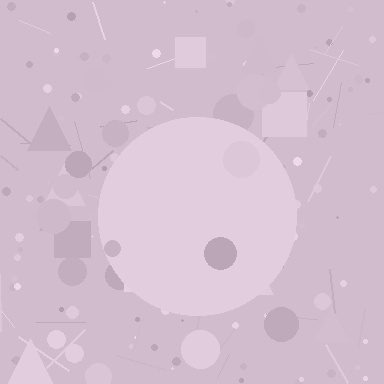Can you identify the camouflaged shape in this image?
The camouflaged shape is a circle.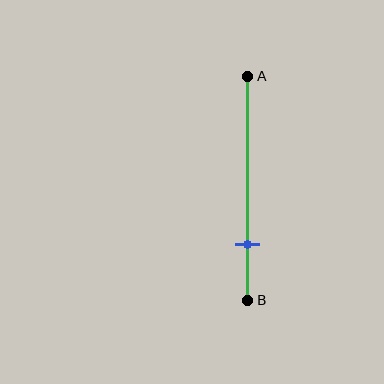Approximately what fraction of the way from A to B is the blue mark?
The blue mark is approximately 75% of the way from A to B.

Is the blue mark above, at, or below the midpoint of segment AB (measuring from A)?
The blue mark is below the midpoint of segment AB.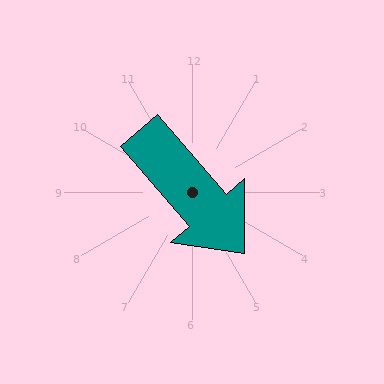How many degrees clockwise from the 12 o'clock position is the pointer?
Approximately 139 degrees.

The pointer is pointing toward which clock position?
Roughly 5 o'clock.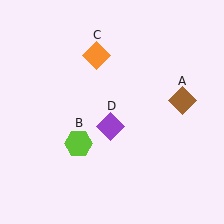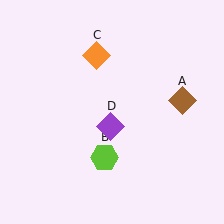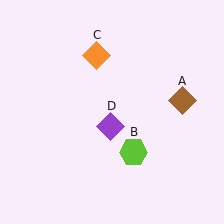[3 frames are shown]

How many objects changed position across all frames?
1 object changed position: lime hexagon (object B).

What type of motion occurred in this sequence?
The lime hexagon (object B) rotated counterclockwise around the center of the scene.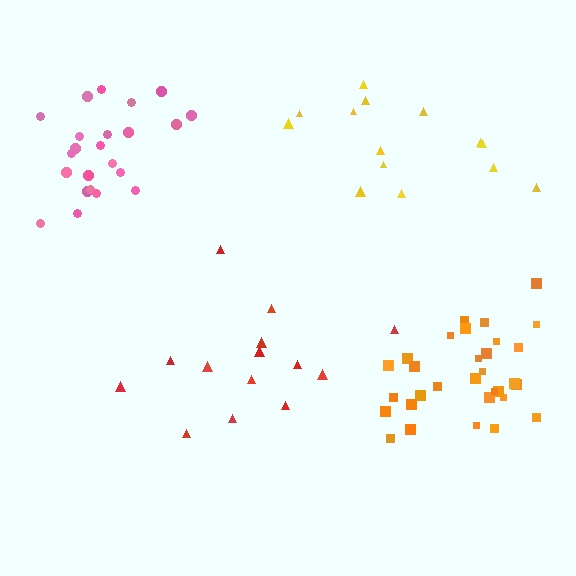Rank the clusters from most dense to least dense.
orange, pink, red, yellow.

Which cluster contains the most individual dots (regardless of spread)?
Orange (32).